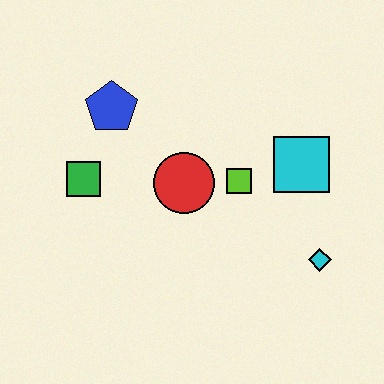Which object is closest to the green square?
The blue pentagon is closest to the green square.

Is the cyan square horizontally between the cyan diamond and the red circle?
Yes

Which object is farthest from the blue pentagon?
The cyan diamond is farthest from the blue pentagon.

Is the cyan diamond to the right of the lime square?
Yes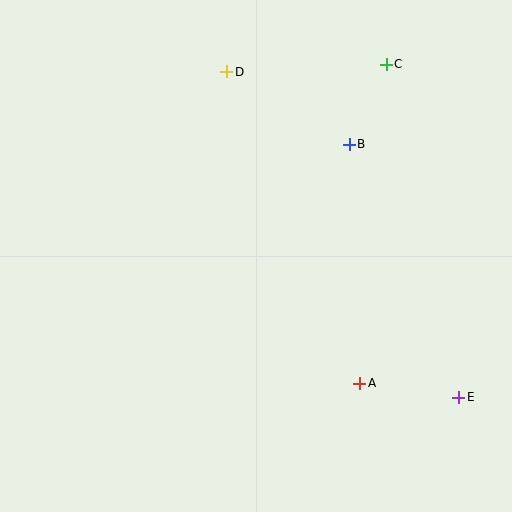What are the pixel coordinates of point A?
Point A is at (360, 383).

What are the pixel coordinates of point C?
Point C is at (386, 64).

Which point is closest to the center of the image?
Point B at (349, 144) is closest to the center.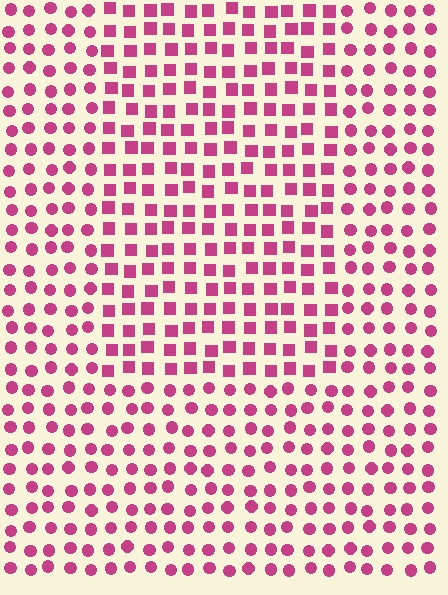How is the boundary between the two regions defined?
The boundary is defined by a change in element shape: squares inside vs. circles outside. All elements share the same color and spacing.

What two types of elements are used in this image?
The image uses squares inside the rectangle region and circles outside it.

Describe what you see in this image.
The image is filled with small magenta elements arranged in a uniform grid. A rectangle-shaped region contains squares, while the surrounding area contains circles. The boundary is defined purely by the change in element shape.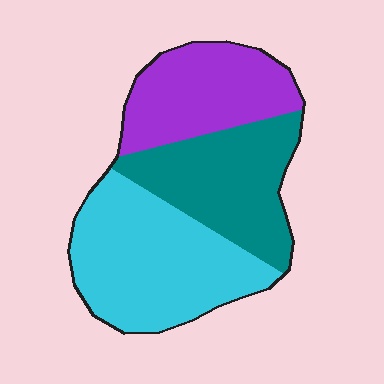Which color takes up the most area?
Cyan, at roughly 40%.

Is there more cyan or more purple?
Cyan.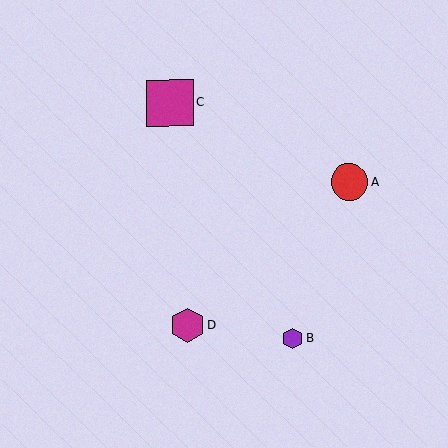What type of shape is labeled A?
Shape A is a red circle.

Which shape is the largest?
The magenta square (labeled C) is the largest.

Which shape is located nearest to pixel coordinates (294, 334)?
The purple hexagon (labeled B) at (293, 339) is nearest to that location.